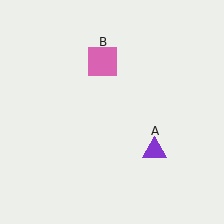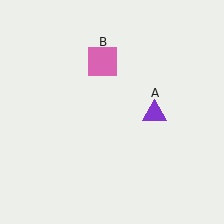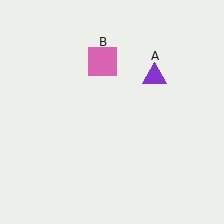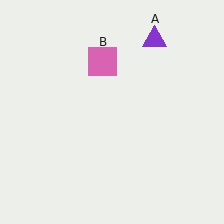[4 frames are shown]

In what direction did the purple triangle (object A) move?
The purple triangle (object A) moved up.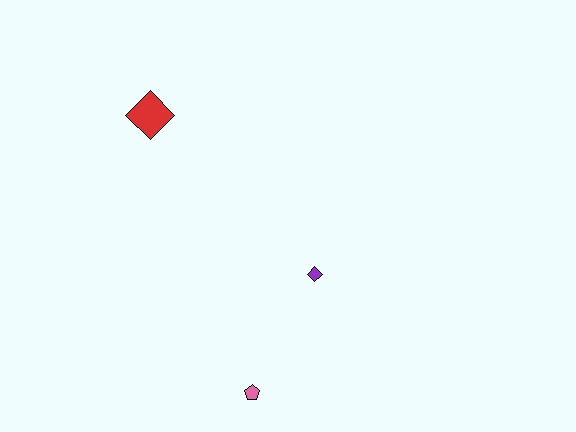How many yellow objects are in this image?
There are no yellow objects.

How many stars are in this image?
There are no stars.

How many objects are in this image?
There are 3 objects.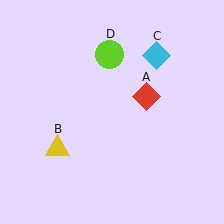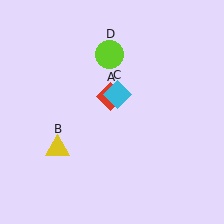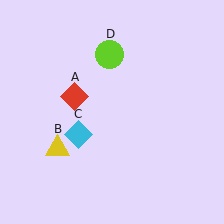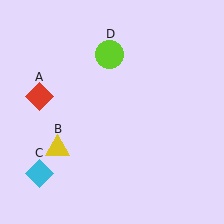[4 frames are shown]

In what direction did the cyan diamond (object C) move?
The cyan diamond (object C) moved down and to the left.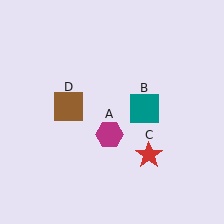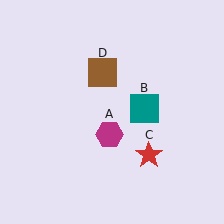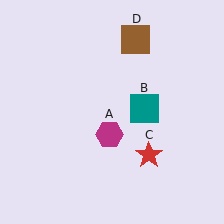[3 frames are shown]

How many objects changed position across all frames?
1 object changed position: brown square (object D).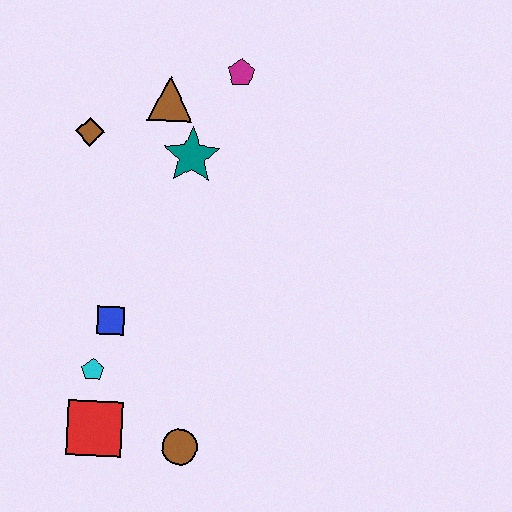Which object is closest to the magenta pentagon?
The brown triangle is closest to the magenta pentagon.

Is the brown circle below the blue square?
Yes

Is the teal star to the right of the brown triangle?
Yes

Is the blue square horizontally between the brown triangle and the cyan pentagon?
Yes